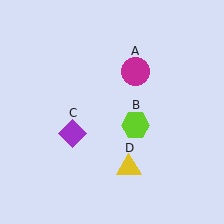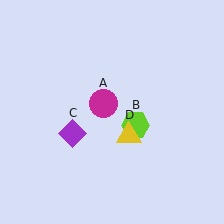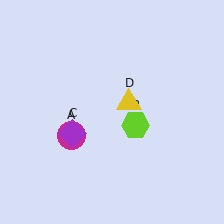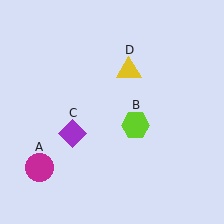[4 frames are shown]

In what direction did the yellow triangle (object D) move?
The yellow triangle (object D) moved up.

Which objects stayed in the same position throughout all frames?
Lime hexagon (object B) and purple diamond (object C) remained stationary.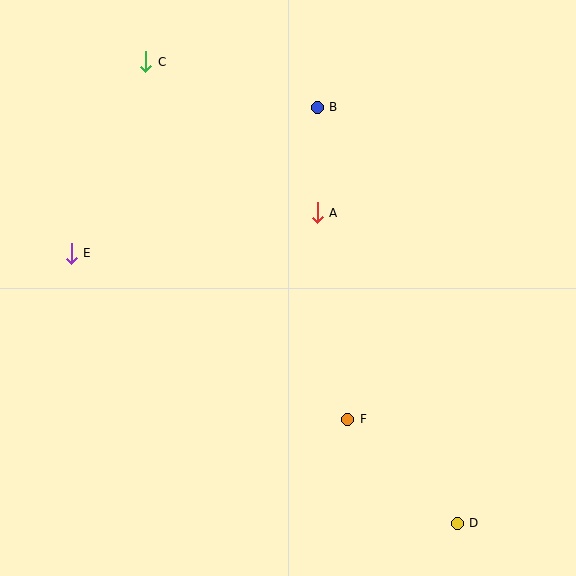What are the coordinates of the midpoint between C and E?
The midpoint between C and E is at (108, 157).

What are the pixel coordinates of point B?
Point B is at (317, 107).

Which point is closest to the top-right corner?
Point B is closest to the top-right corner.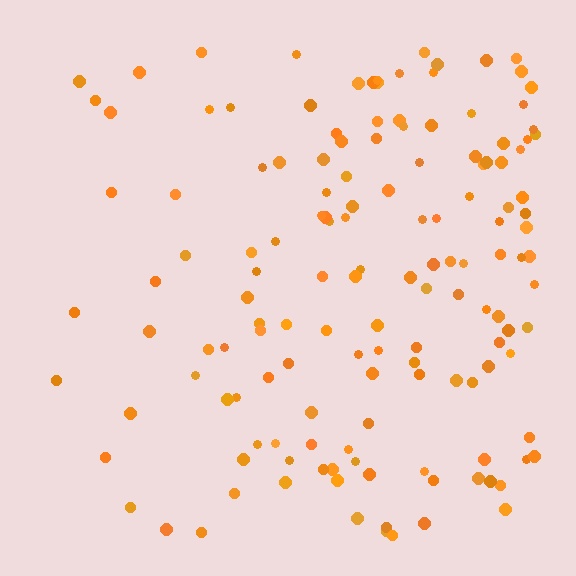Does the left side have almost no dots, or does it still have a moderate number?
Still a moderate number, just noticeably fewer than the right.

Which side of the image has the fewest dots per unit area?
The left.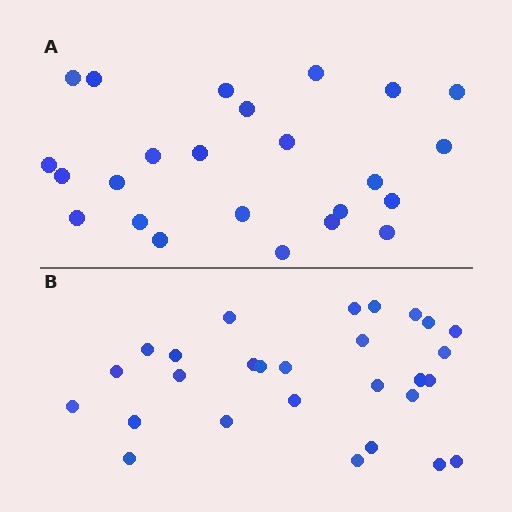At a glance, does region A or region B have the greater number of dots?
Region B (the bottom region) has more dots.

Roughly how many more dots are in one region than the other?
Region B has about 4 more dots than region A.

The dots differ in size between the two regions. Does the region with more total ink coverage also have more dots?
No. Region A has more total ink coverage because its dots are larger, but region B actually contains more individual dots. Total area can be misleading — the number of items is what matters here.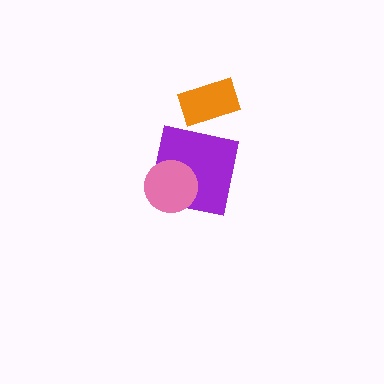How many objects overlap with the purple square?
1 object overlaps with the purple square.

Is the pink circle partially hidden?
No, no other shape covers it.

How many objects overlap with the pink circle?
1 object overlaps with the pink circle.